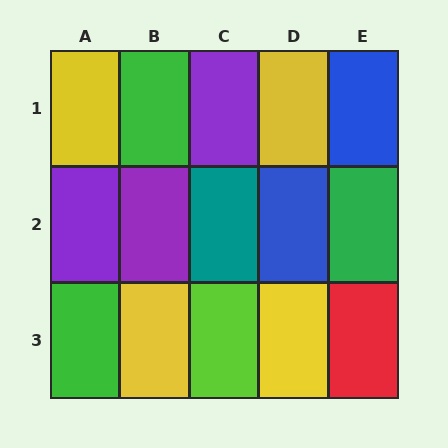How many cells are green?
3 cells are green.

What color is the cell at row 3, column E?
Red.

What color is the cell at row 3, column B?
Yellow.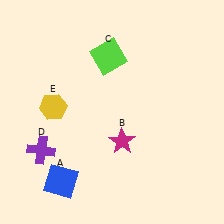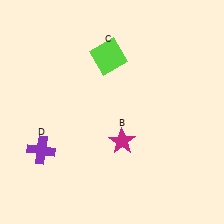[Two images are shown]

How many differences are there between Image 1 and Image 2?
There are 2 differences between the two images.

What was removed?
The blue square (A), the yellow hexagon (E) were removed in Image 2.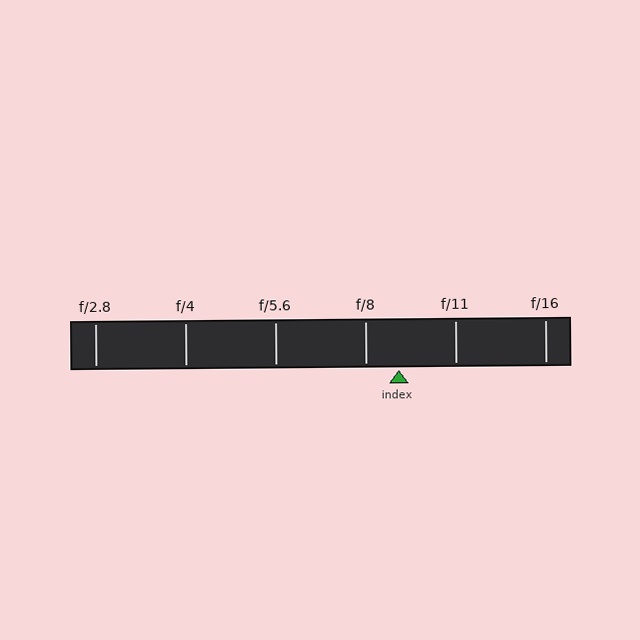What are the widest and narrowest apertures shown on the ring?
The widest aperture shown is f/2.8 and the narrowest is f/16.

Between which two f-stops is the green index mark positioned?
The index mark is between f/8 and f/11.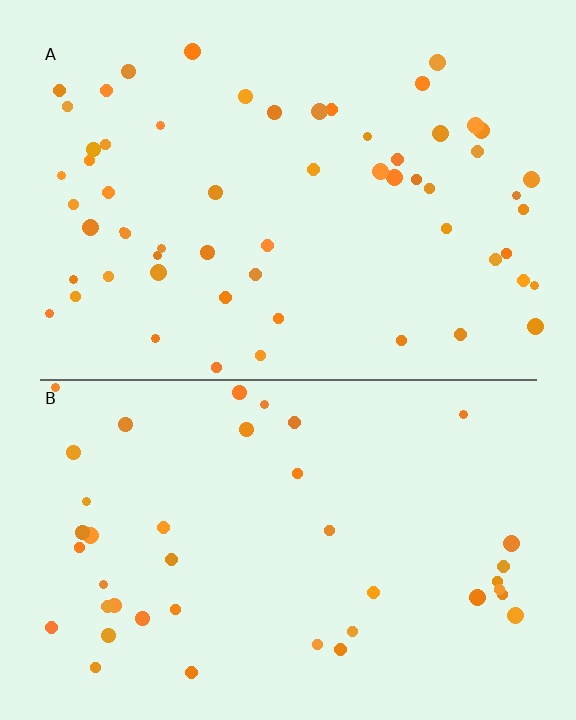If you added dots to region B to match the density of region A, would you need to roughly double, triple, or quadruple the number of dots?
Approximately double.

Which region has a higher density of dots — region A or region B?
A (the top).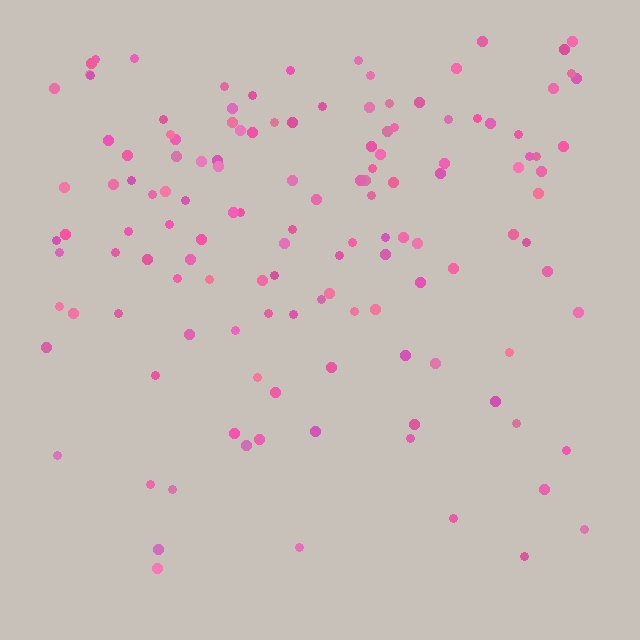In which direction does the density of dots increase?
From bottom to top, with the top side densest.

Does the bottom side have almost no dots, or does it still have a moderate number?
Still a moderate number, just noticeably fewer than the top.